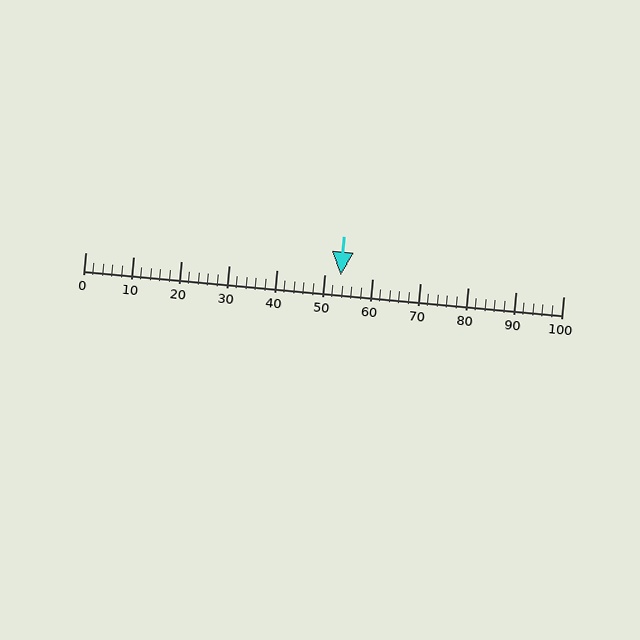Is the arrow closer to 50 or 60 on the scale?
The arrow is closer to 50.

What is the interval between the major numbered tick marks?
The major tick marks are spaced 10 units apart.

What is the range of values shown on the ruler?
The ruler shows values from 0 to 100.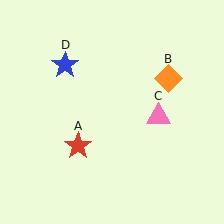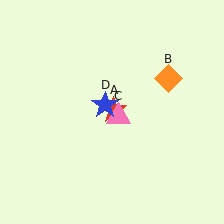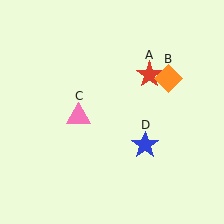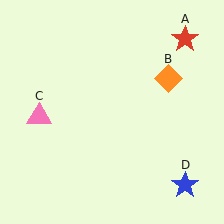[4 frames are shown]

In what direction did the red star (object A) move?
The red star (object A) moved up and to the right.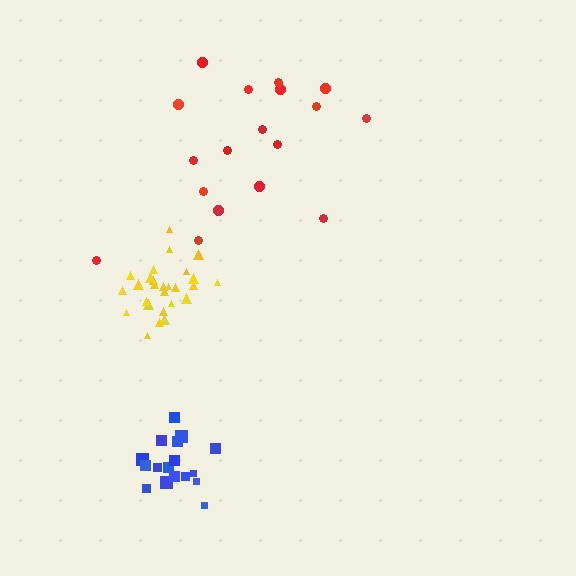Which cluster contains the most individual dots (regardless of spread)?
Yellow (27).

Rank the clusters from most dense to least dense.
yellow, blue, red.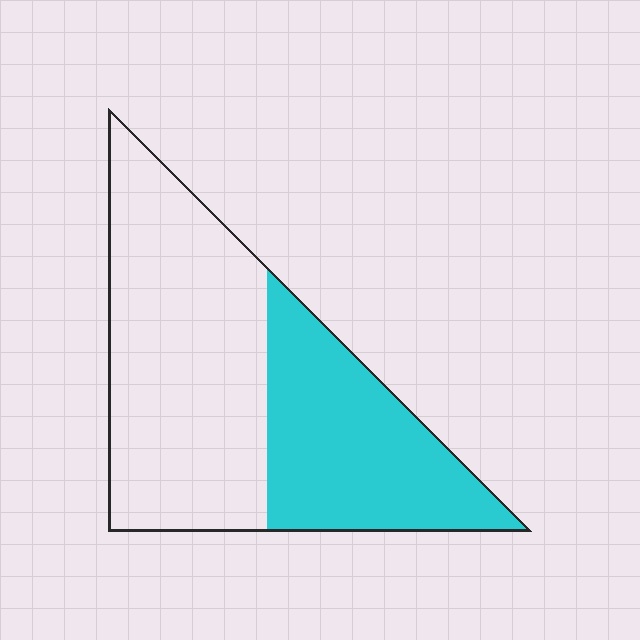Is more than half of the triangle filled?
No.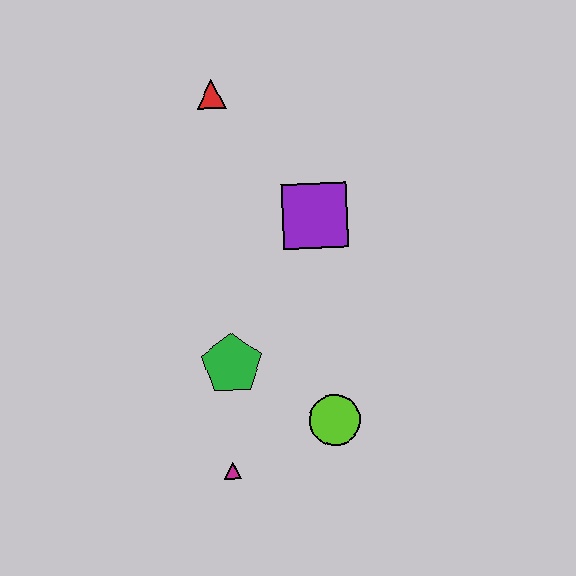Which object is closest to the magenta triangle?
The green pentagon is closest to the magenta triangle.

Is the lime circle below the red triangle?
Yes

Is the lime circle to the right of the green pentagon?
Yes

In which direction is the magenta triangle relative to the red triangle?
The magenta triangle is below the red triangle.